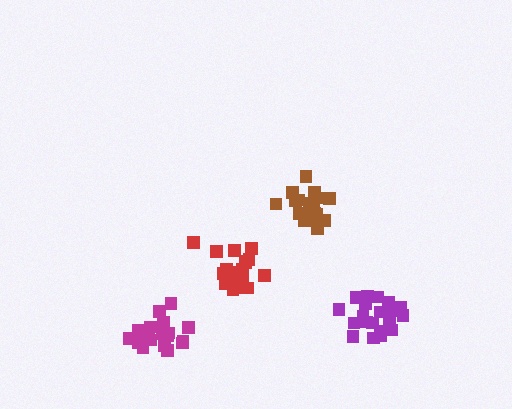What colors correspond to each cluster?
The clusters are colored: red, purple, brown, magenta.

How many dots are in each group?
Group 1: 21 dots, Group 2: 20 dots, Group 3: 20 dots, Group 4: 21 dots (82 total).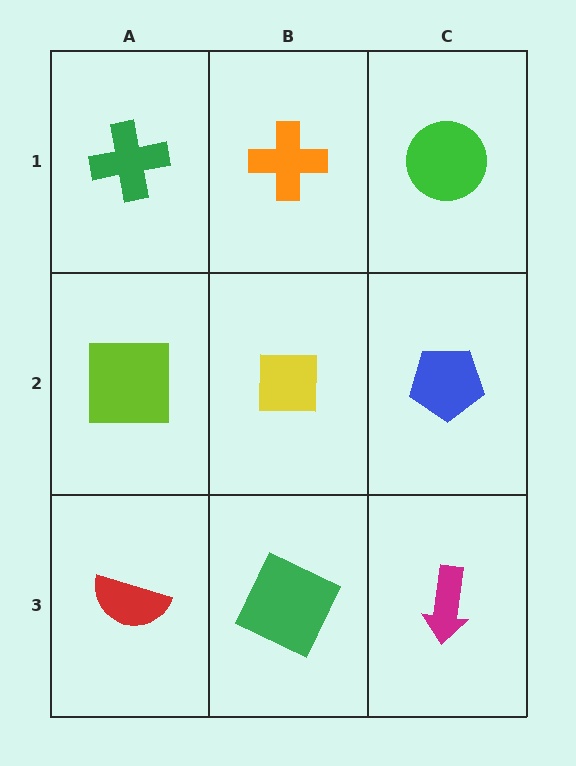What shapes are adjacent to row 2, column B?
An orange cross (row 1, column B), a green square (row 3, column B), a lime square (row 2, column A), a blue pentagon (row 2, column C).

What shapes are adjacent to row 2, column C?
A green circle (row 1, column C), a magenta arrow (row 3, column C), a yellow square (row 2, column B).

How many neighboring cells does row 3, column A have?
2.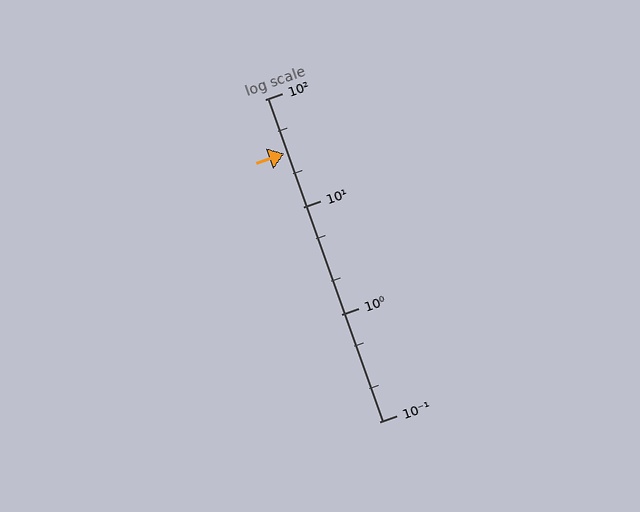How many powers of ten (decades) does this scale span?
The scale spans 3 decades, from 0.1 to 100.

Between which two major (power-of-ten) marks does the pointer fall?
The pointer is between 10 and 100.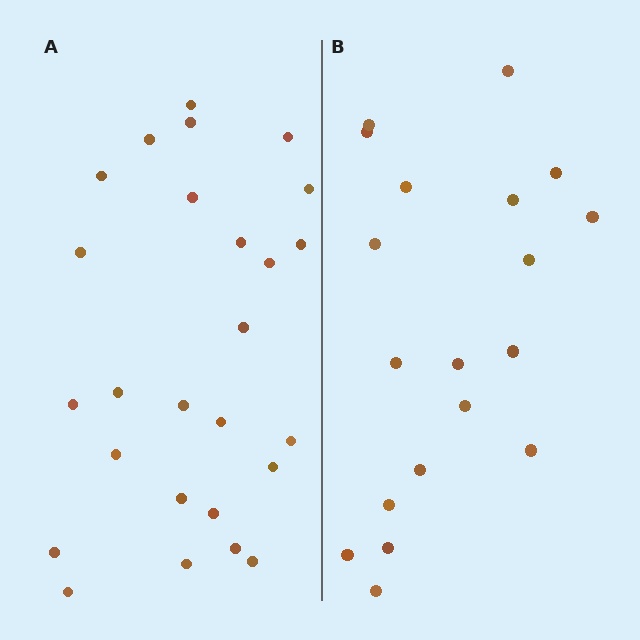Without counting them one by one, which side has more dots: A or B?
Region A (the left region) has more dots.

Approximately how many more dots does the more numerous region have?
Region A has roughly 8 or so more dots than region B.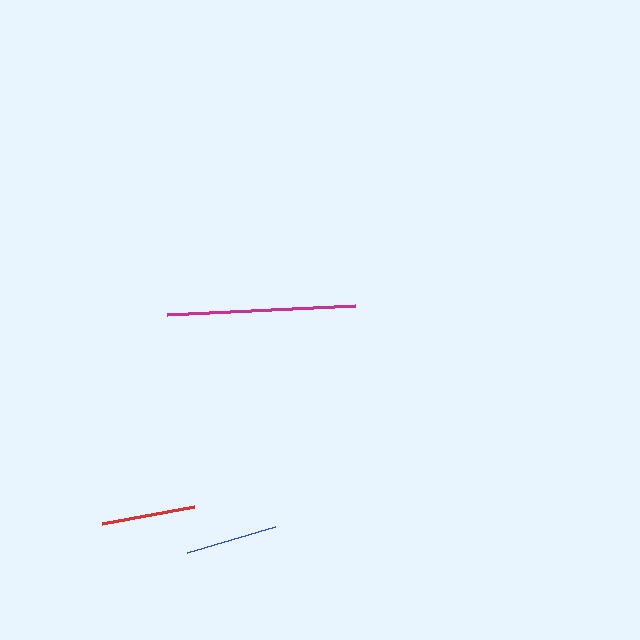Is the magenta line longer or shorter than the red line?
The magenta line is longer than the red line.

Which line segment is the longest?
The magenta line is the longest at approximately 189 pixels.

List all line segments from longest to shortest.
From longest to shortest: magenta, red, blue.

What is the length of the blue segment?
The blue segment is approximately 92 pixels long.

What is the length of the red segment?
The red segment is approximately 94 pixels long.